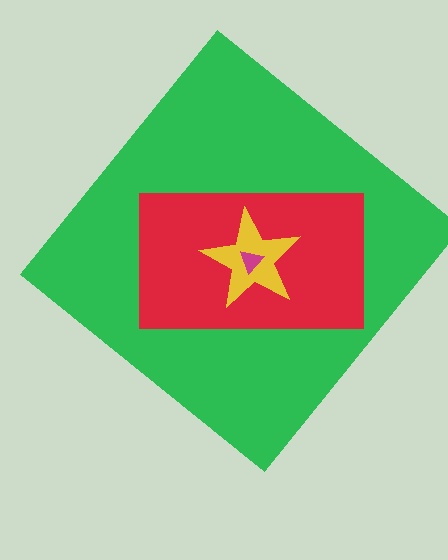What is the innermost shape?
The magenta triangle.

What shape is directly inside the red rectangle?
The yellow star.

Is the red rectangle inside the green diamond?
Yes.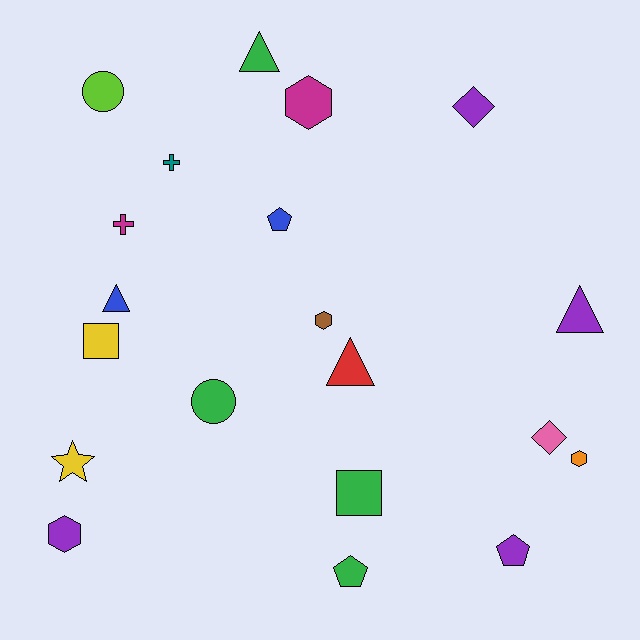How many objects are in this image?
There are 20 objects.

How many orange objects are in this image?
There is 1 orange object.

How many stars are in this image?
There is 1 star.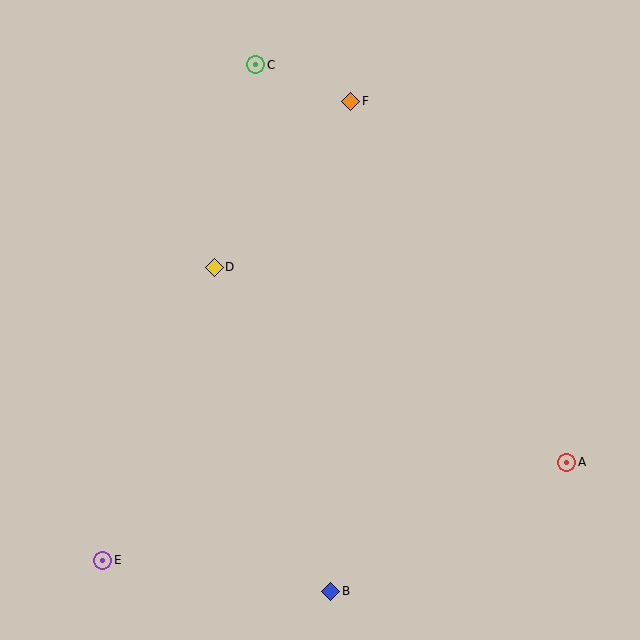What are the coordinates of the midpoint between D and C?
The midpoint between D and C is at (235, 166).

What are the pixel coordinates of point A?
Point A is at (567, 462).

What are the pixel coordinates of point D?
Point D is at (214, 267).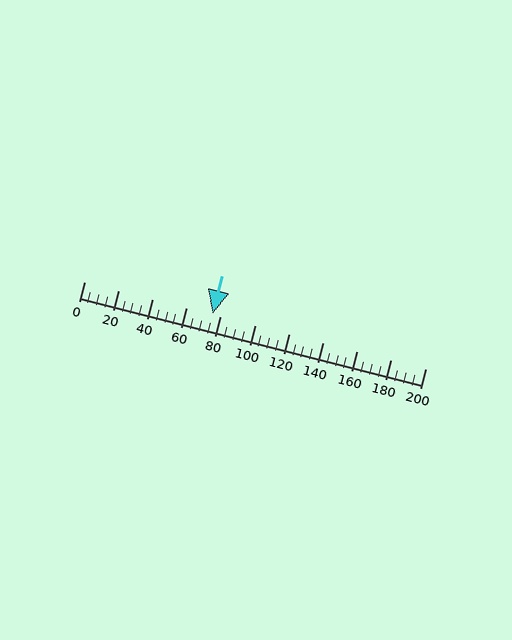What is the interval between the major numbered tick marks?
The major tick marks are spaced 20 units apart.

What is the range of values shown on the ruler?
The ruler shows values from 0 to 200.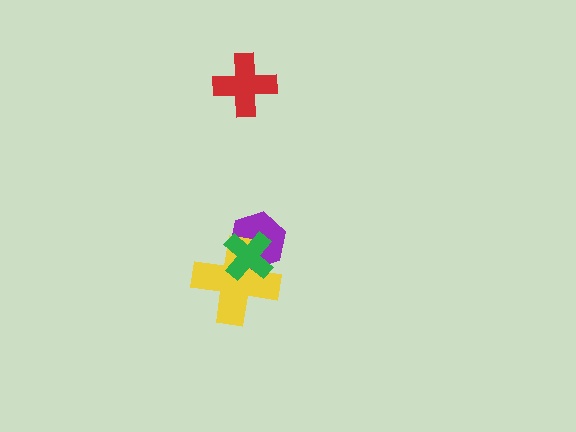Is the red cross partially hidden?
No, no other shape covers it.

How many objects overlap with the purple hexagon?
2 objects overlap with the purple hexagon.